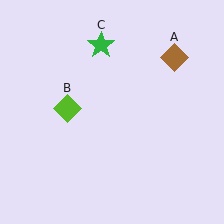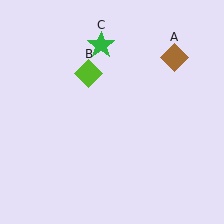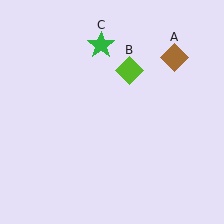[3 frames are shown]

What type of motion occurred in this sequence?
The lime diamond (object B) rotated clockwise around the center of the scene.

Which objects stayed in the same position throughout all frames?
Brown diamond (object A) and green star (object C) remained stationary.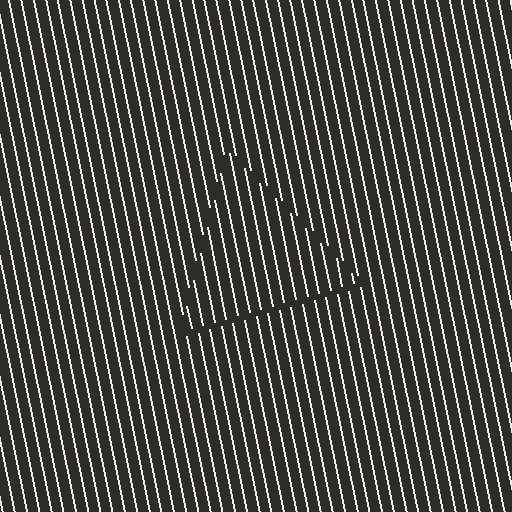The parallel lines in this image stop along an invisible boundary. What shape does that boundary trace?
An illusory triangle. The interior of the shape contains the same grating, shifted by half a period — the contour is defined by the phase discontinuity where line-ends from the inner and outer gratings abut.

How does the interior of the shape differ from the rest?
The interior of the shape contains the same grating, shifted by half a period — the contour is defined by the phase discontinuity where line-ends from the inner and outer gratings abut.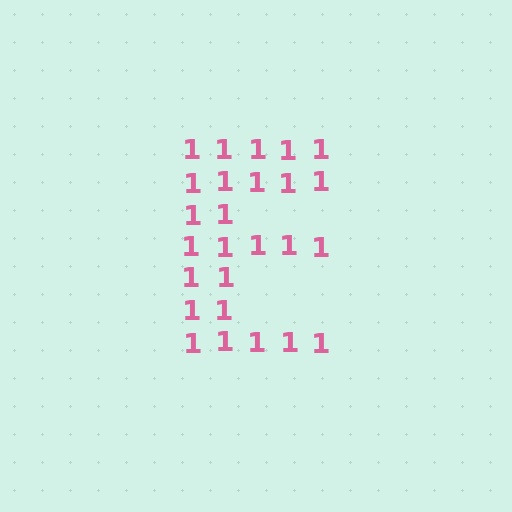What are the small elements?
The small elements are digit 1's.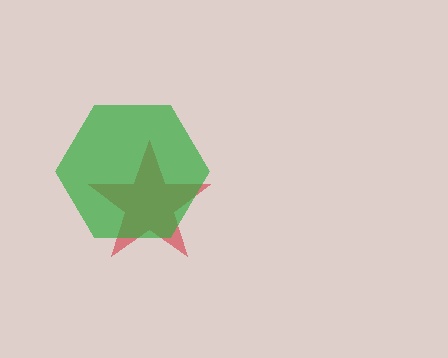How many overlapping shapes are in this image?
There are 2 overlapping shapes in the image.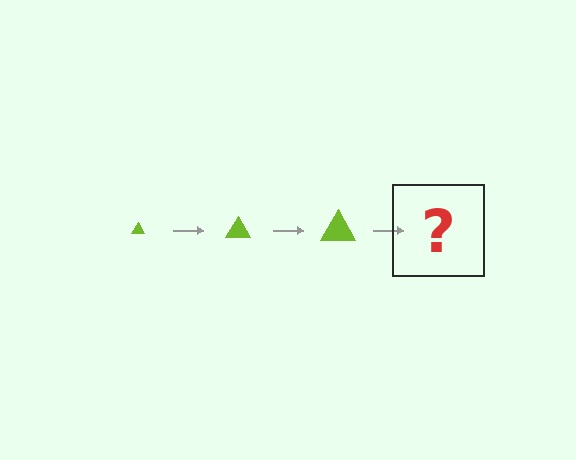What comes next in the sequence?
The next element should be a lime triangle, larger than the previous one.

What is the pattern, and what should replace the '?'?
The pattern is that the triangle gets progressively larger each step. The '?' should be a lime triangle, larger than the previous one.